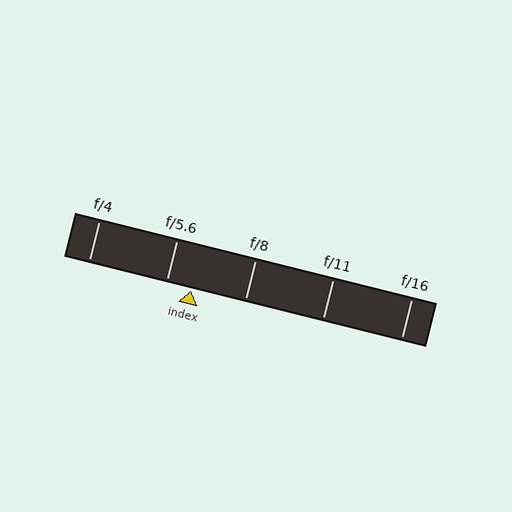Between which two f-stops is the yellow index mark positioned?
The index mark is between f/5.6 and f/8.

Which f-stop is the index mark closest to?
The index mark is closest to f/5.6.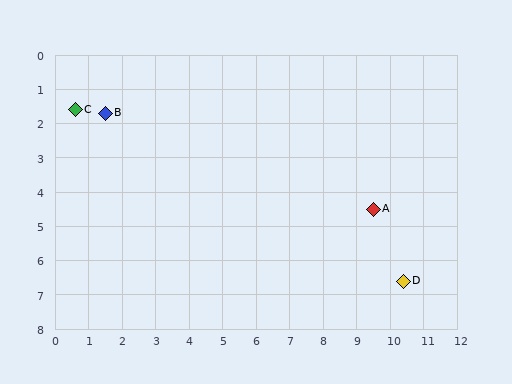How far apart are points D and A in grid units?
Points D and A are about 2.3 grid units apart.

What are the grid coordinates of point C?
Point C is at approximately (0.6, 1.6).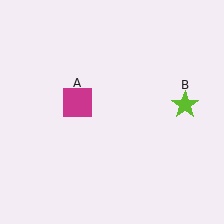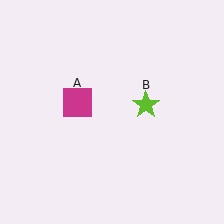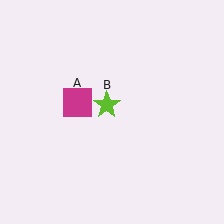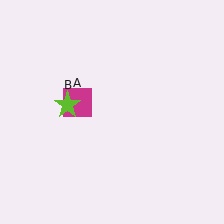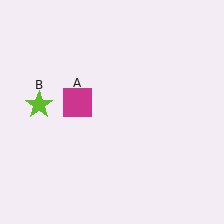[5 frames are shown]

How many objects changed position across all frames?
1 object changed position: lime star (object B).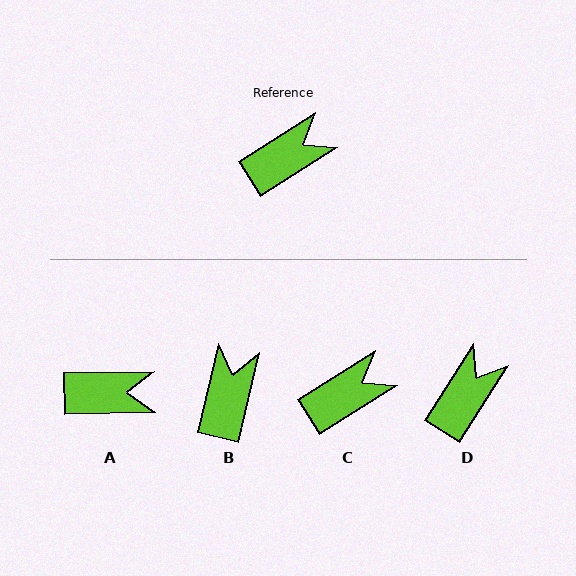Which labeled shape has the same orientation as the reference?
C.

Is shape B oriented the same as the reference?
No, it is off by about 45 degrees.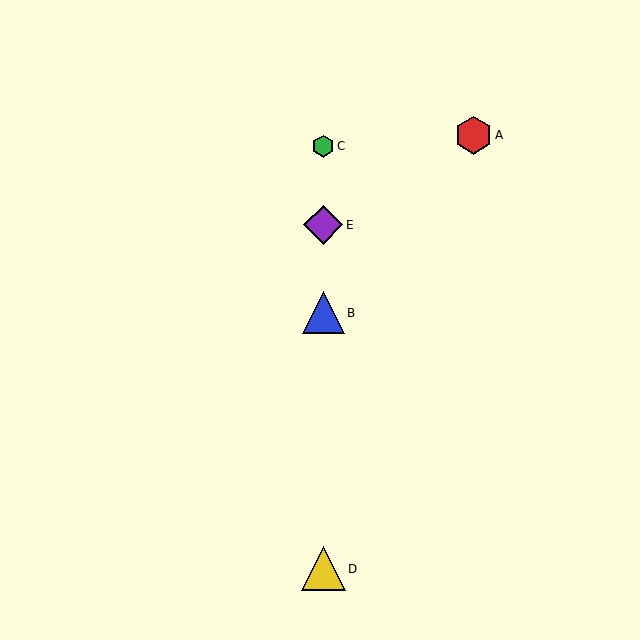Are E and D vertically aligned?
Yes, both are at x≈323.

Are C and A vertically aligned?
No, C is at x≈323 and A is at x≈474.